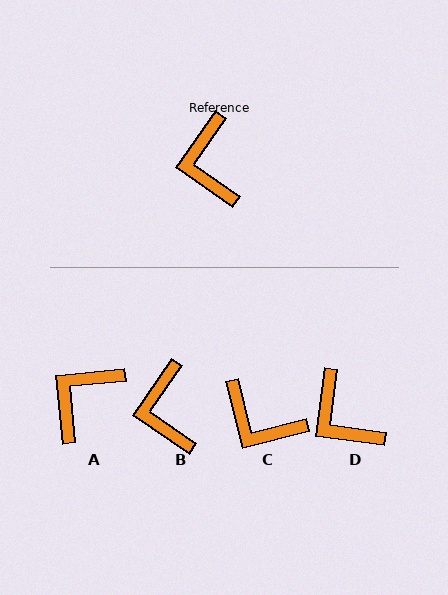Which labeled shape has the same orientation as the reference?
B.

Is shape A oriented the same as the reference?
No, it is off by about 50 degrees.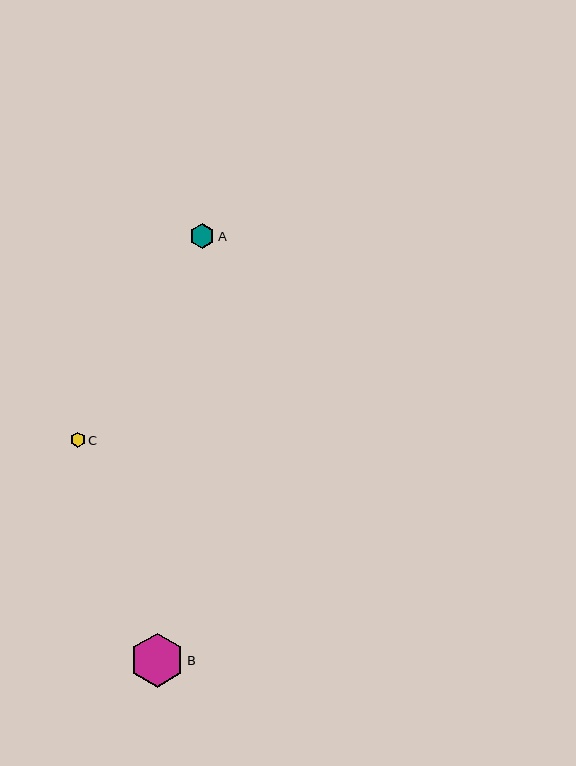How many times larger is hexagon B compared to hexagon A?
Hexagon B is approximately 2.2 times the size of hexagon A.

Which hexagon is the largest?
Hexagon B is the largest with a size of approximately 54 pixels.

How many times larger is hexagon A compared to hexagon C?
Hexagon A is approximately 1.6 times the size of hexagon C.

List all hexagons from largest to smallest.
From largest to smallest: B, A, C.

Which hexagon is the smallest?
Hexagon C is the smallest with a size of approximately 15 pixels.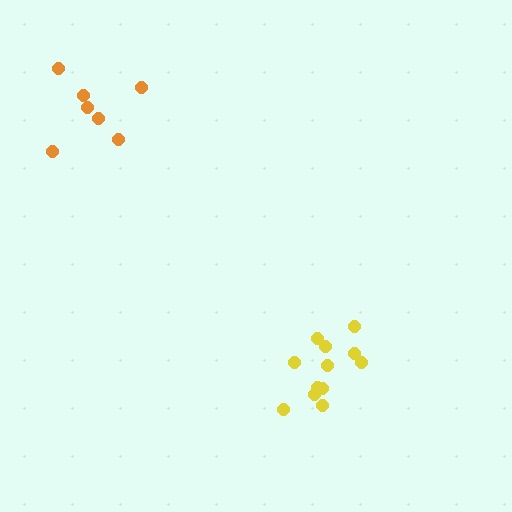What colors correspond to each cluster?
The clusters are colored: yellow, orange.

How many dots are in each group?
Group 1: 12 dots, Group 2: 7 dots (19 total).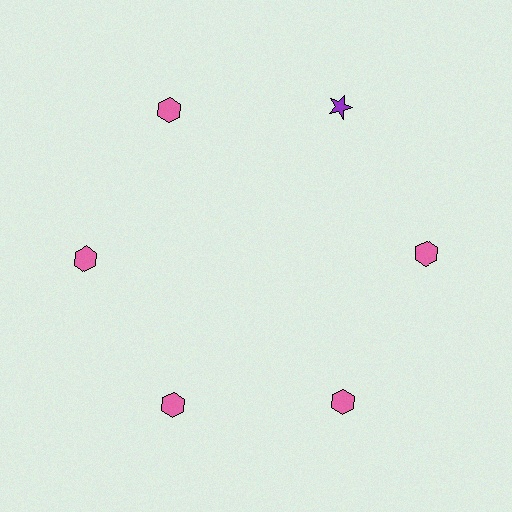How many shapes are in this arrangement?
There are 6 shapes arranged in a ring pattern.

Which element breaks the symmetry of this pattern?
The purple star at roughly the 1 o'clock position breaks the symmetry. All other shapes are pink hexagons.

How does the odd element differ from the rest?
It differs in both color (purple instead of pink) and shape (star instead of hexagon).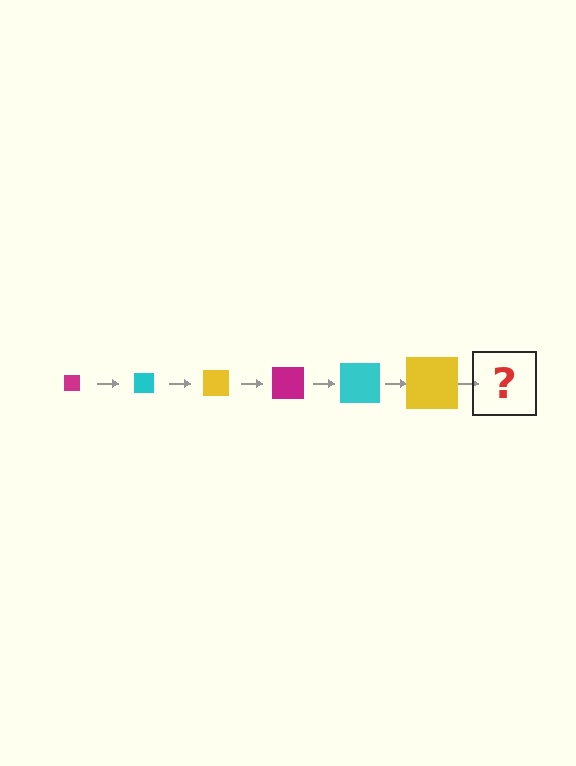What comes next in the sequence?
The next element should be a magenta square, larger than the previous one.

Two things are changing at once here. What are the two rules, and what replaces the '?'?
The two rules are that the square grows larger each step and the color cycles through magenta, cyan, and yellow. The '?' should be a magenta square, larger than the previous one.